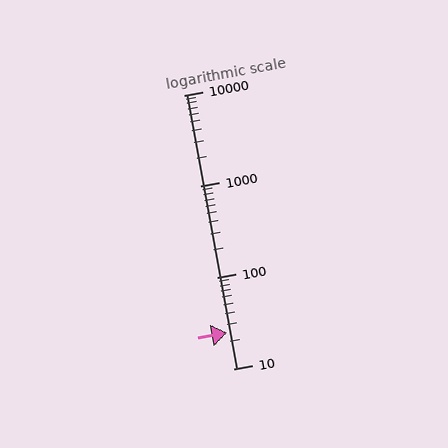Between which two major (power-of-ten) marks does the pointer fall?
The pointer is between 10 and 100.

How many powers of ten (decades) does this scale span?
The scale spans 3 decades, from 10 to 10000.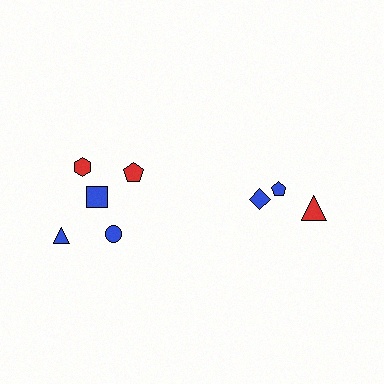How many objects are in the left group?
There are 5 objects.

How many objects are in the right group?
There are 3 objects.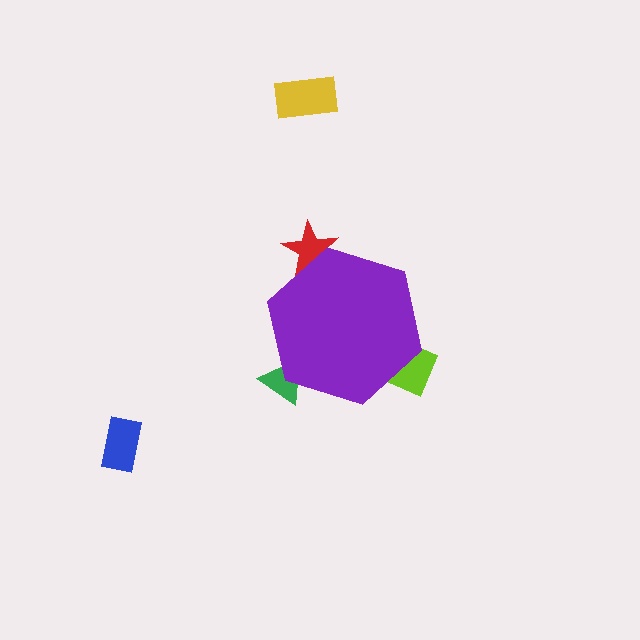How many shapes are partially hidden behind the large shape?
3 shapes are partially hidden.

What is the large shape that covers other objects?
A purple hexagon.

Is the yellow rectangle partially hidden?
No, the yellow rectangle is fully visible.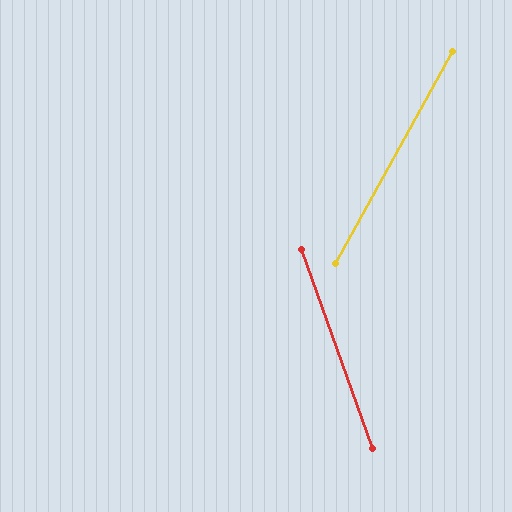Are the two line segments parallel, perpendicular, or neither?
Neither parallel nor perpendicular — they differ by about 49°.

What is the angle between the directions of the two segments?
Approximately 49 degrees.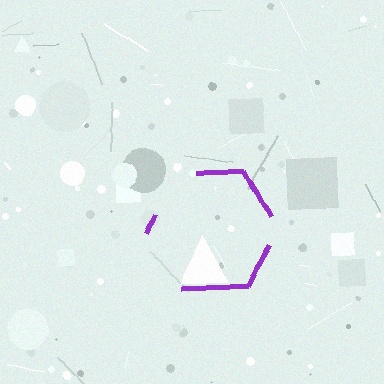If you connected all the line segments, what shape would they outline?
They would outline a hexagon.